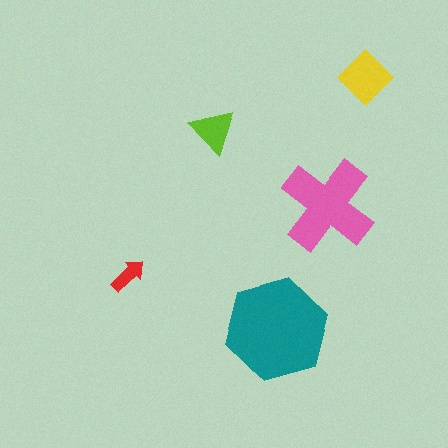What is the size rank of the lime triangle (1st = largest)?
4th.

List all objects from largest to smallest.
The teal hexagon, the pink cross, the yellow diamond, the lime triangle, the red arrow.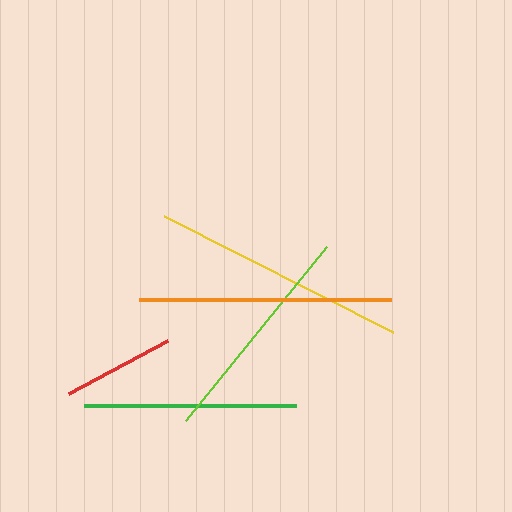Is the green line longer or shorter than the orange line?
The orange line is longer than the green line.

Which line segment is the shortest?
The red line is the shortest at approximately 112 pixels.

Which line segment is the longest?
The yellow line is the longest at approximately 257 pixels.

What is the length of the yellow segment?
The yellow segment is approximately 257 pixels long.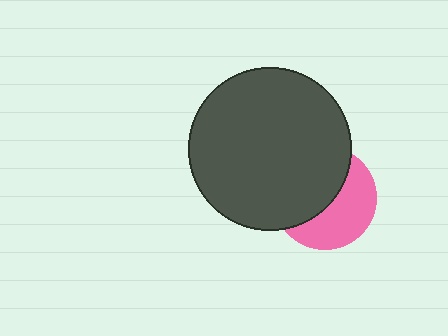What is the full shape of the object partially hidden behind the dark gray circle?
The partially hidden object is a pink circle.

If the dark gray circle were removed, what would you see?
You would see the complete pink circle.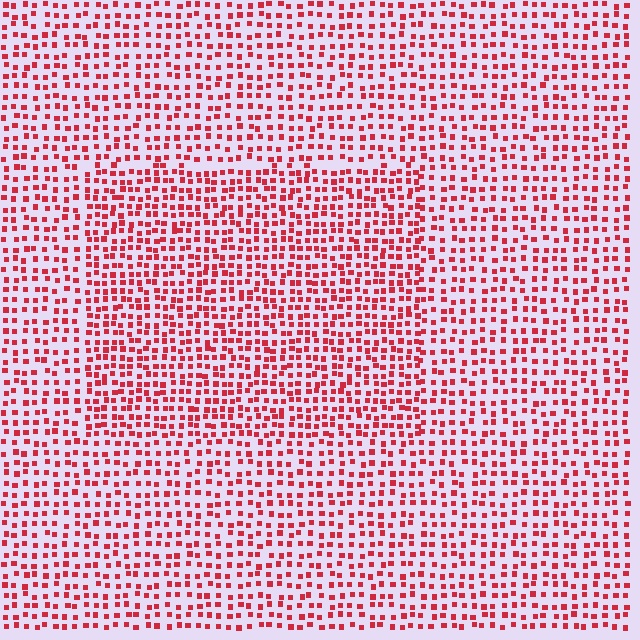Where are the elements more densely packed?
The elements are more densely packed inside the rectangle boundary.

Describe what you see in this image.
The image contains small red elements arranged at two different densities. A rectangle-shaped region is visible where the elements are more densely packed than the surrounding area.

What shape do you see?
I see a rectangle.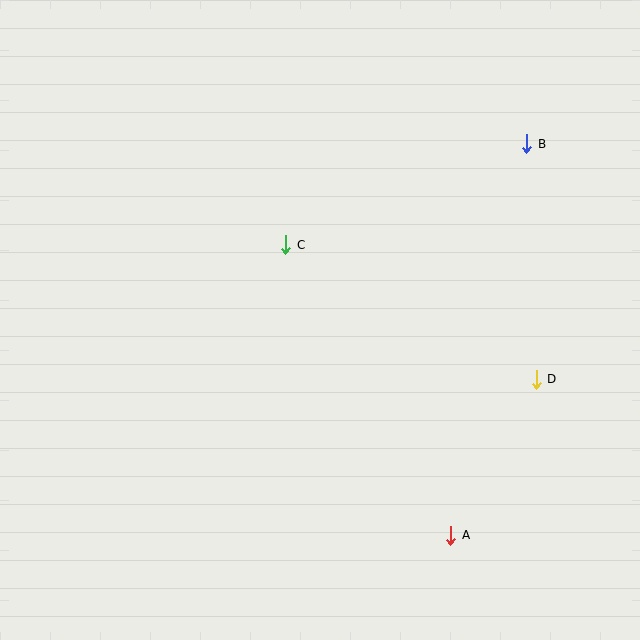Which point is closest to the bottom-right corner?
Point A is closest to the bottom-right corner.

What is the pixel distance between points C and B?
The distance between C and B is 261 pixels.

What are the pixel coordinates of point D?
Point D is at (536, 379).